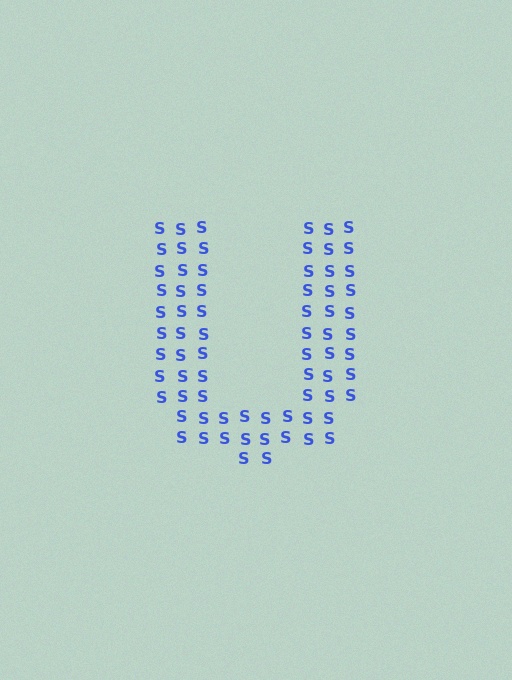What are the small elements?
The small elements are letter S's.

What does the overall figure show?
The overall figure shows the letter U.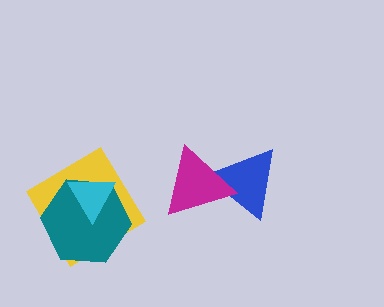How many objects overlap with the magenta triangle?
1 object overlaps with the magenta triangle.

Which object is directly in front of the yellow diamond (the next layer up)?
The teal hexagon is directly in front of the yellow diamond.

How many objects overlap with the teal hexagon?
2 objects overlap with the teal hexagon.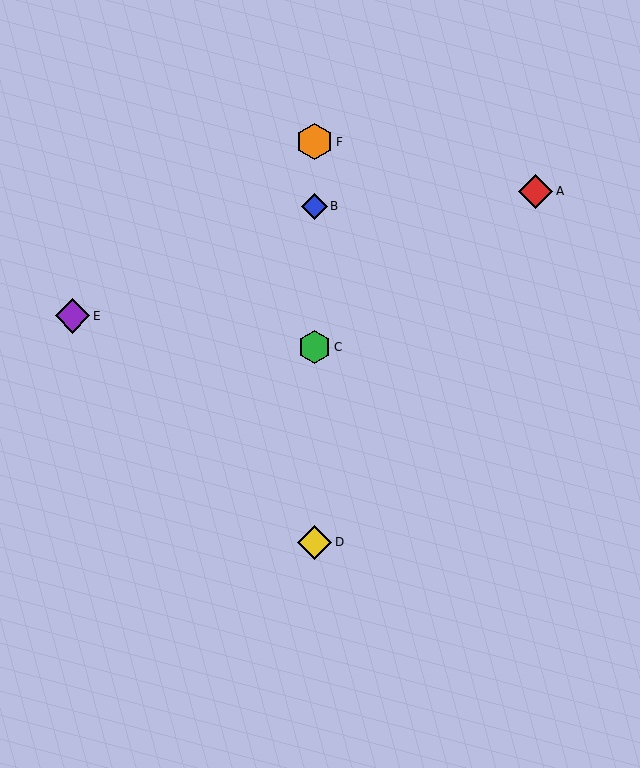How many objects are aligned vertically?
4 objects (B, C, D, F) are aligned vertically.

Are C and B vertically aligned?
Yes, both are at x≈315.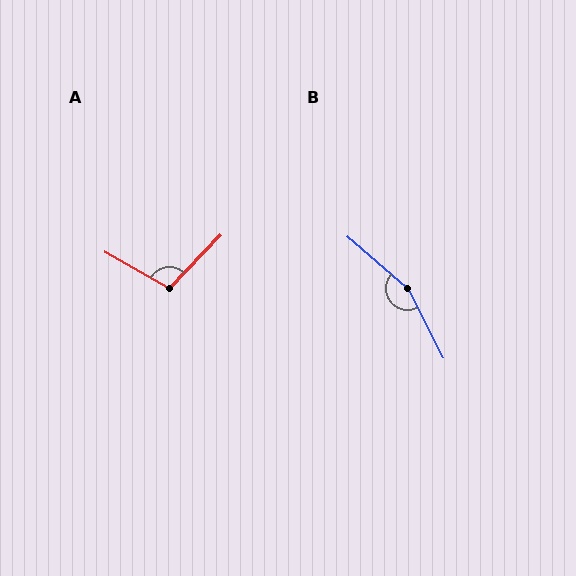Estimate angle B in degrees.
Approximately 158 degrees.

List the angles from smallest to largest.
A (105°), B (158°).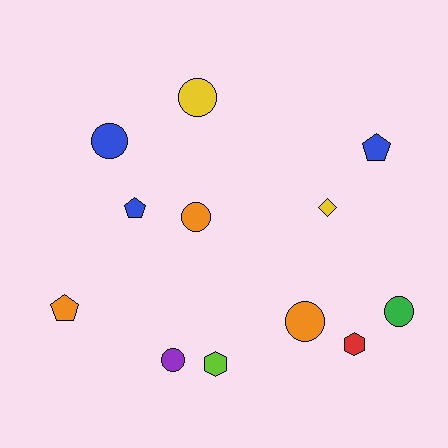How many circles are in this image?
There are 6 circles.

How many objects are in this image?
There are 12 objects.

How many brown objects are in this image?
There are no brown objects.